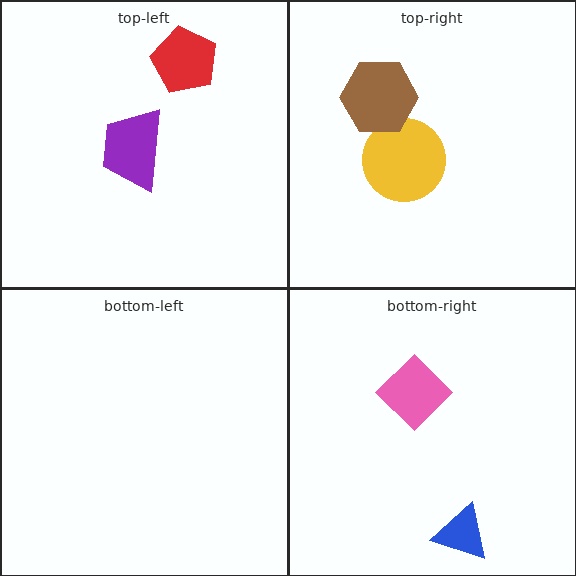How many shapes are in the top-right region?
2.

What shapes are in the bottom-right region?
The pink diamond, the blue triangle.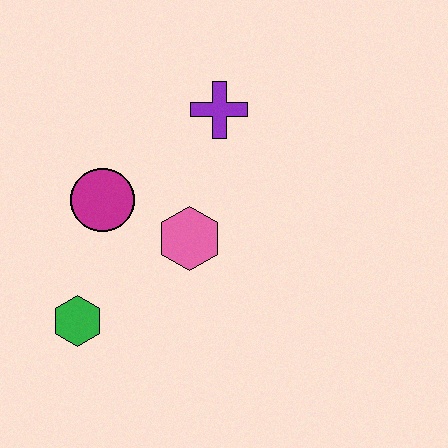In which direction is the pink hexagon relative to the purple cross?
The pink hexagon is below the purple cross.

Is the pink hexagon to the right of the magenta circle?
Yes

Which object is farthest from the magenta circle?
The purple cross is farthest from the magenta circle.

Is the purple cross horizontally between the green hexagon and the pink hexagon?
No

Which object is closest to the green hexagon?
The magenta circle is closest to the green hexagon.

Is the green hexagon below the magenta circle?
Yes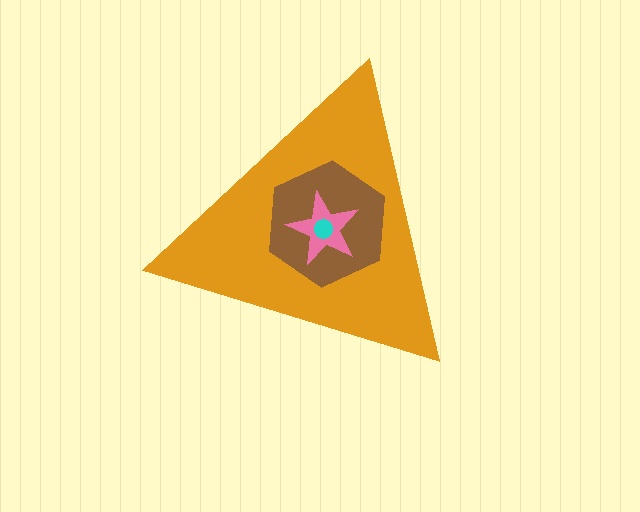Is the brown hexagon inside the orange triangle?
Yes.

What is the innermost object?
The cyan circle.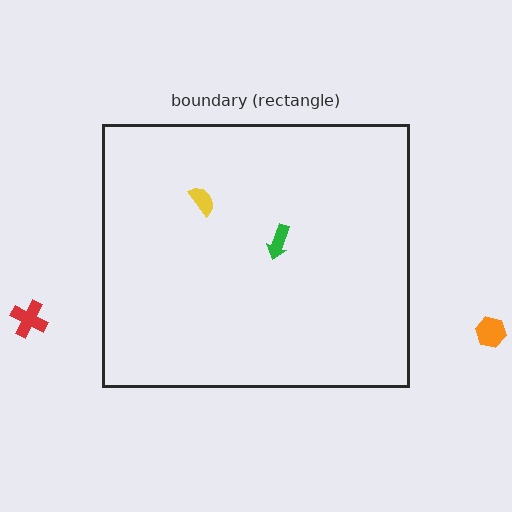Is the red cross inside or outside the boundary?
Outside.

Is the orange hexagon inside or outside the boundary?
Outside.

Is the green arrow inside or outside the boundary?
Inside.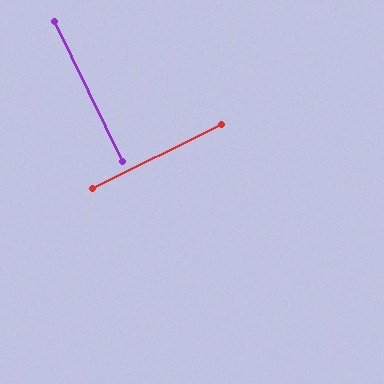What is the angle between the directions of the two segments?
Approximately 89 degrees.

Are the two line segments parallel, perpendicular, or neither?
Perpendicular — they meet at approximately 89°.